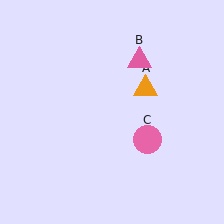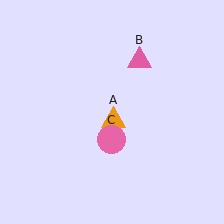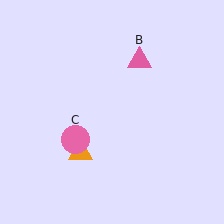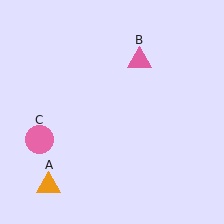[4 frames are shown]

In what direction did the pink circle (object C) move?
The pink circle (object C) moved left.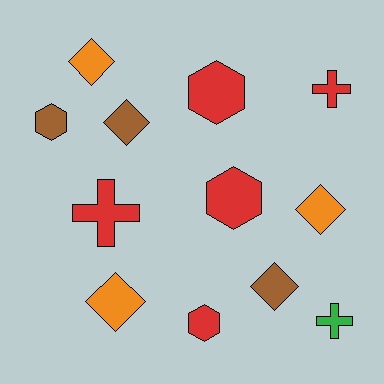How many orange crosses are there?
There are no orange crosses.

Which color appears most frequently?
Red, with 5 objects.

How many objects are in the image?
There are 12 objects.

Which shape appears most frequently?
Diamond, with 5 objects.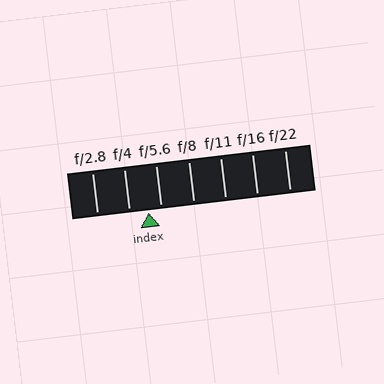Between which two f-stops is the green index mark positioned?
The index mark is between f/4 and f/5.6.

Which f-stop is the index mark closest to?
The index mark is closest to f/5.6.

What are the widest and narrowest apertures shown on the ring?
The widest aperture shown is f/2.8 and the narrowest is f/22.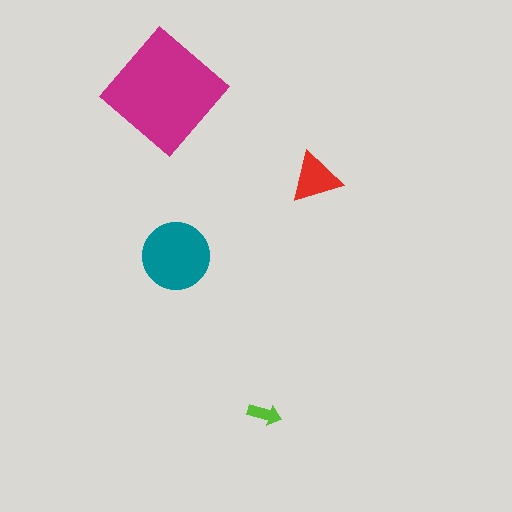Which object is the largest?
The magenta diamond.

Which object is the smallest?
The lime arrow.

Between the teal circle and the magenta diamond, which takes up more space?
The magenta diamond.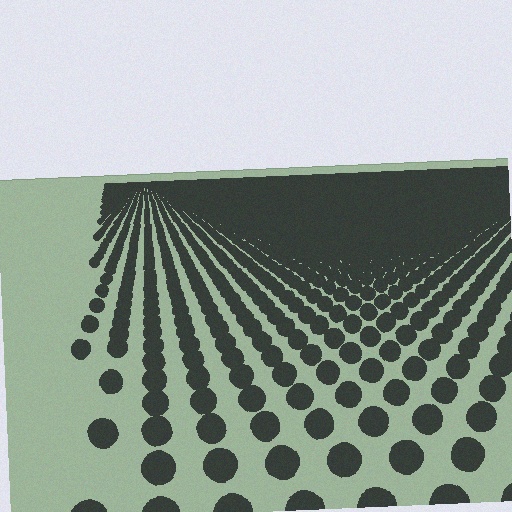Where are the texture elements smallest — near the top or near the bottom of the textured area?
Near the top.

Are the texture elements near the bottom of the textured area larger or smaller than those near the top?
Larger. Near the bottom, elements are closer to the viewer and appear at a bigger on-screen size.